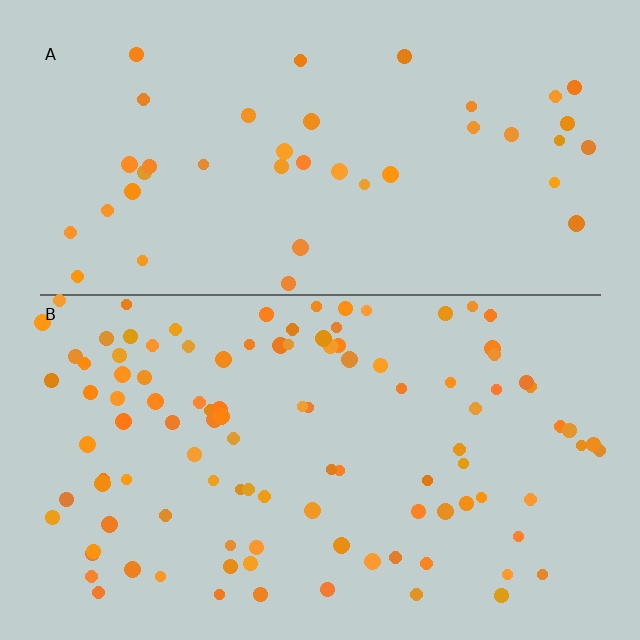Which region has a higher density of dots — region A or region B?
B (the bottom).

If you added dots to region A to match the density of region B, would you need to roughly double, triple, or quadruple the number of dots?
Approximately triple.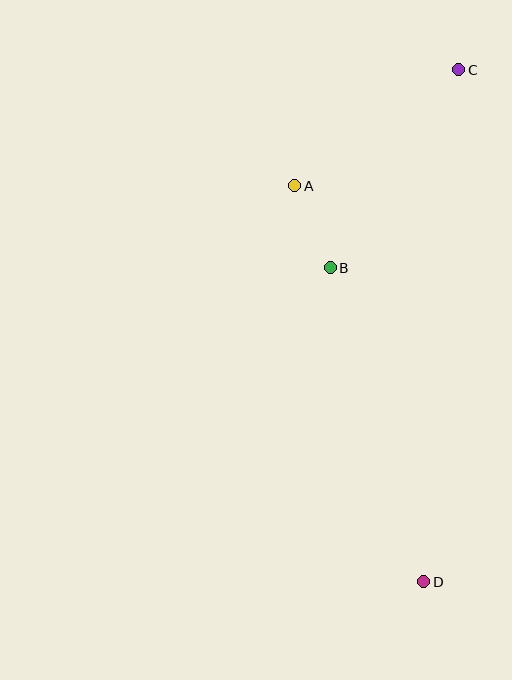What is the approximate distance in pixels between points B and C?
The distance between B and C is approximately 236 pixels.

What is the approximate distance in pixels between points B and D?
The distance between B and D is approximately 328 pixels.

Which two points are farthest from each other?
Points C and D are farthest from each other.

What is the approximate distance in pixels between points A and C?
The distance between A and C is approximately 201 pixels.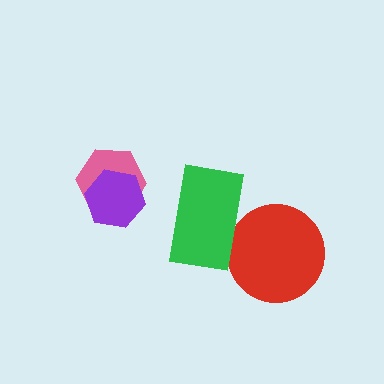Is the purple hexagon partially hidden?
No, no other shape covers it.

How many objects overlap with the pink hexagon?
1 object overlaps with the pink hexagon.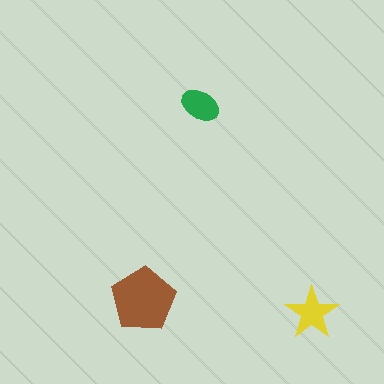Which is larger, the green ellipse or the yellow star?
The yellow star.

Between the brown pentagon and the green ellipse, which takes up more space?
The brown pentagon.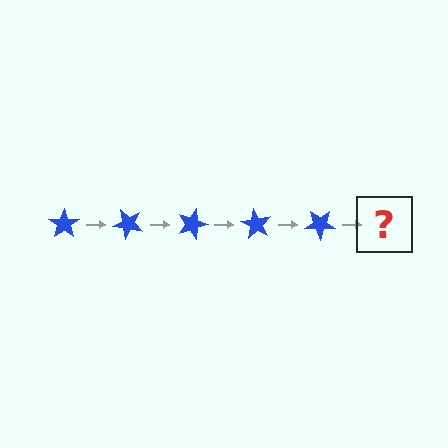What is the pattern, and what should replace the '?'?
The pattern is that the star rotates 45 degrees each step. The '?' should be a blue star rotated 225 degrees.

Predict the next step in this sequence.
The next step is a blue star rotated 225 degrees.